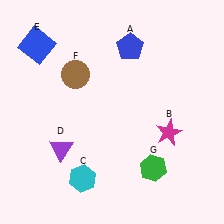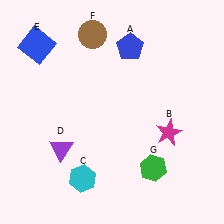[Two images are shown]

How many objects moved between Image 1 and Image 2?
1 object moved between the two images.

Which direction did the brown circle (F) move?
The brown circle (F) moved up.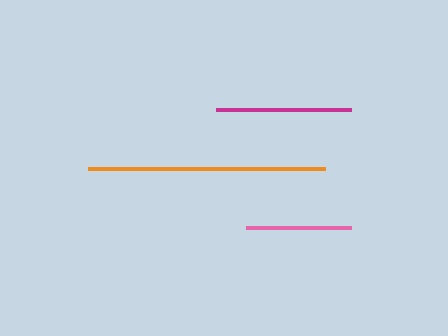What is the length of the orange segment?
The orange segment is approximately 238 pixels long.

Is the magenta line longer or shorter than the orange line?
The orange line is longer than the magenta line.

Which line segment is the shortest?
The pink line is the shortest at approximately 104 pixels.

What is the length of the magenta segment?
The magenta segment is approximately 134 pixels long.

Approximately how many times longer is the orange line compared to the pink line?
The orange line is approximately 2.3 times the length of the pink line.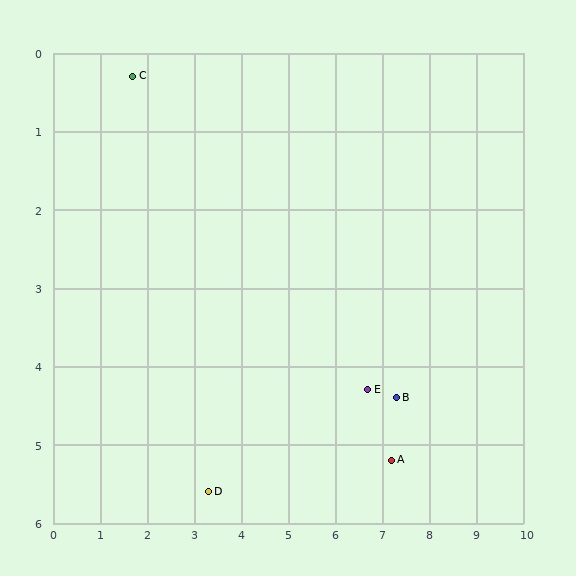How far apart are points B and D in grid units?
Points B and D are about 4.2 grid units apart.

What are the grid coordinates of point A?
Point A is at approximately (7.2, 5.2).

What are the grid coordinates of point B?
Point B is at approximately (7.3, 4.4).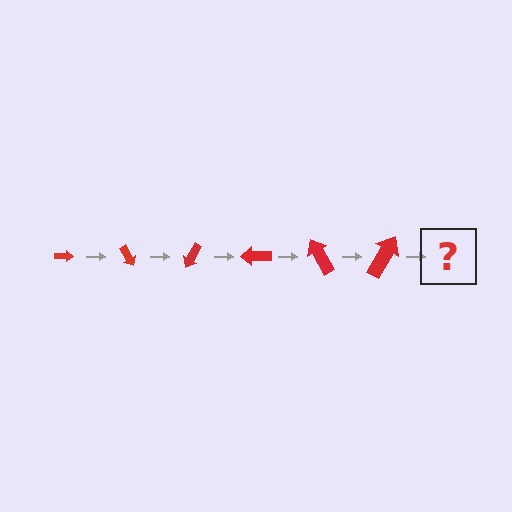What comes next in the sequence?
The next element should be an arrow, larger than the previous one and rotated 360 degrees from the start.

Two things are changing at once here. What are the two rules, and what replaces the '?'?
The two rules are that the arrow grows larger each step and it rotates 60 degrees each step. The '?' should be an arrow, larger than the previous one and rotated 360 degrees from the start.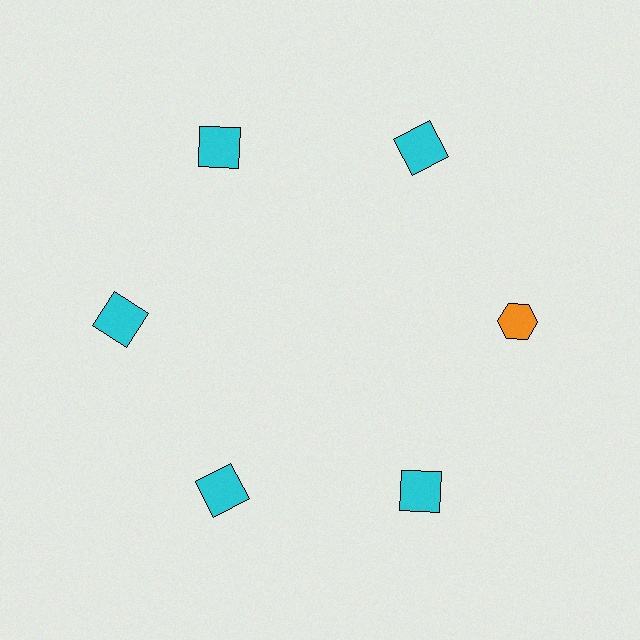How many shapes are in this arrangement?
There are 6 shapes arranged in a ring pattern.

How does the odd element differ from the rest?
It differs in both color (orange instead of cyan) and shape (hexagon instead of square).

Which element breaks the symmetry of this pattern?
The orange hexagon at roughly the 3 o'clock position breaks the symmetry. All other shapes are cyan squares.